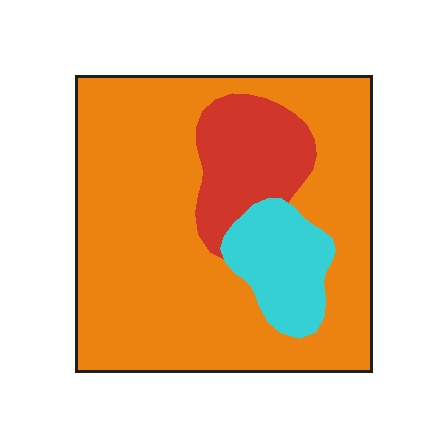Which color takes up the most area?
Orange, at roughly 75%.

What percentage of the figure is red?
Red covers about 15% of the figure.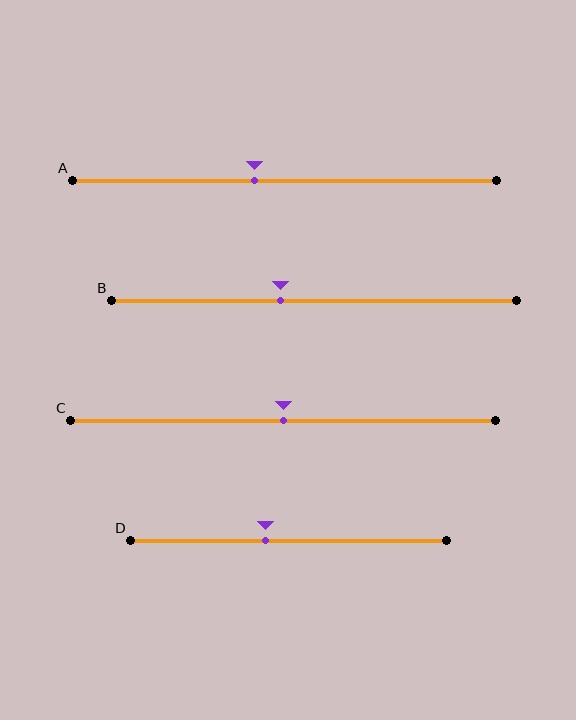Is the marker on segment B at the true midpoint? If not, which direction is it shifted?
No, the marker on segment B is shifted to the left by about 8% of the segment length.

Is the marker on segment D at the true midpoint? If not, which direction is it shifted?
No, the marker on segment D is shifted to the left by about 7% of the segment length.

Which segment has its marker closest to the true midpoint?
Segment C has its marker closest to the true midpoint.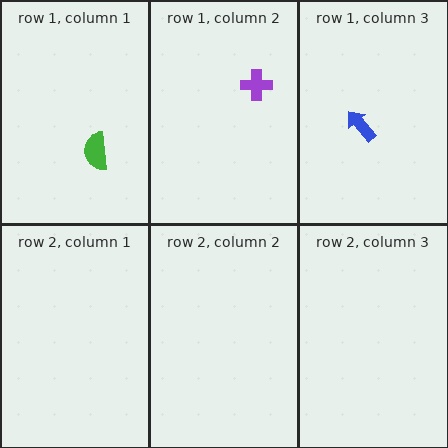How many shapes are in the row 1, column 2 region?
1.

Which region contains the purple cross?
The row 1, column 2 region.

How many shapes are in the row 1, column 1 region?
1.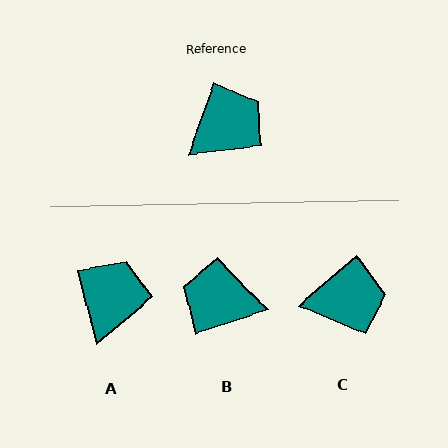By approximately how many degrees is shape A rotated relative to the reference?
Approximately 33 degrees counter-clockwise.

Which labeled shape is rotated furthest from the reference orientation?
B, about 127 degrees away.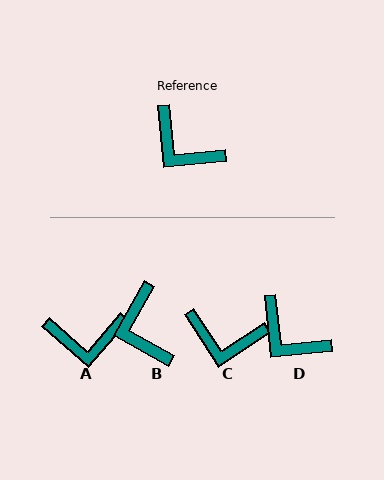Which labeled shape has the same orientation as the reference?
D.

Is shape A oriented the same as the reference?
No, it is off by about 43 degrees.